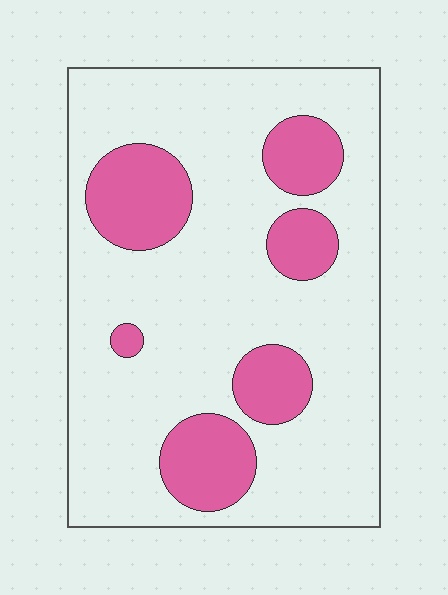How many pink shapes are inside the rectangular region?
6.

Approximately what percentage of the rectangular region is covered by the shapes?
Approximately 20%.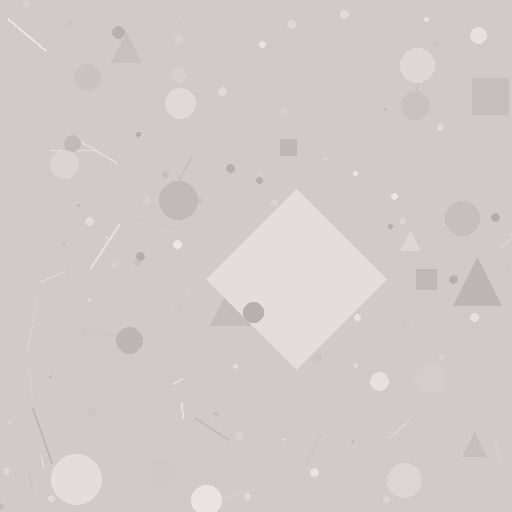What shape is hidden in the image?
A diamond is hidden in the image.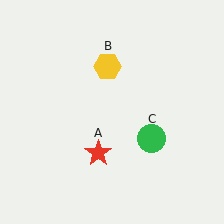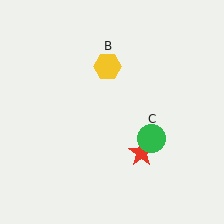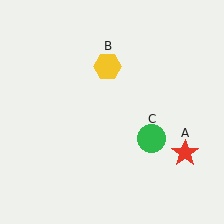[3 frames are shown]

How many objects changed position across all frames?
1 object changed position: red star (object A).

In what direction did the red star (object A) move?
The red star (object A) moved right.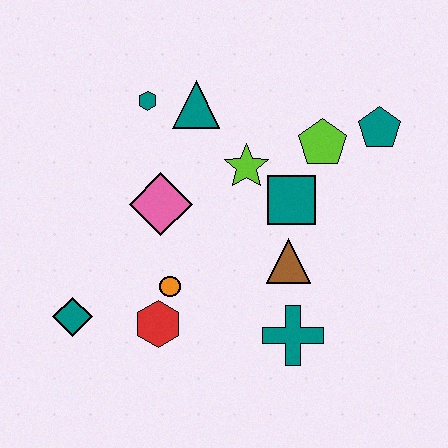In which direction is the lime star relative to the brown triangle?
The lime star is above the brown triangle.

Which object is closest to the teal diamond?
The red hexagon is closest to the teal diamond.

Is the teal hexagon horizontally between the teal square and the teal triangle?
No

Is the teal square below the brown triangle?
No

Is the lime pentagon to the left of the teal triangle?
No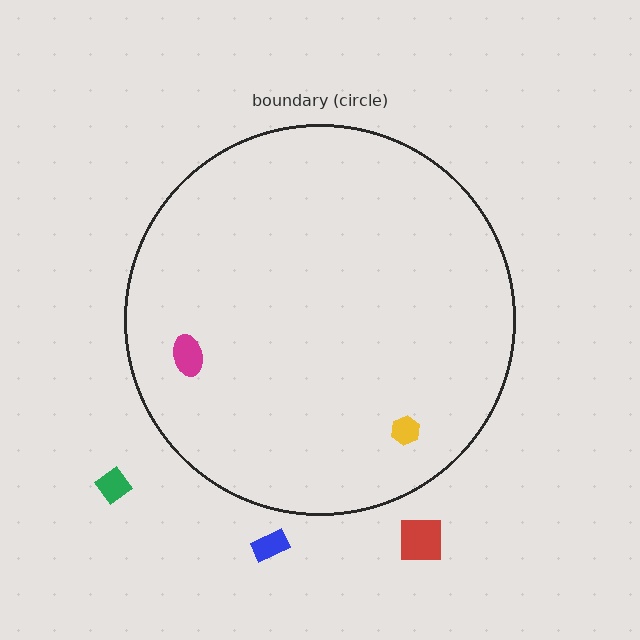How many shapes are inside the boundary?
2 inside, 3 outside.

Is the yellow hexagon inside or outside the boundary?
Inside.